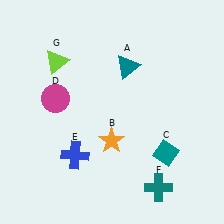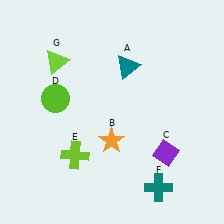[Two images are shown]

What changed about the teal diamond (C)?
In Image 1, C is teal. In Image 2, it changed to purple.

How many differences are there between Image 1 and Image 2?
There are 3 differences between the two images.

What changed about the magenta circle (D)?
In Image 1, D is magenta. In Image 2, it changed to lime.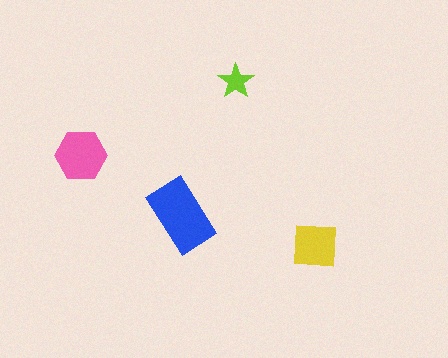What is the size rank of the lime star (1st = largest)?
4th.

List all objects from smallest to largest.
The lime star, the yellow square, the pink hexagon, the blue rectangle.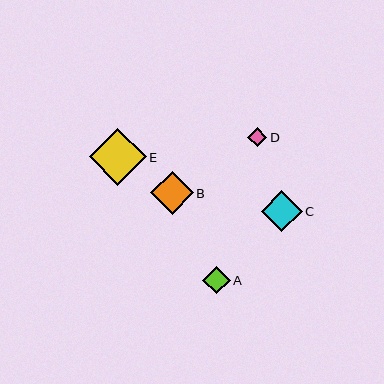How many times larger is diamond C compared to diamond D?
Diamond C is approximately 2.1 times the size of diamond D.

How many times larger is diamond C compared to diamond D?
Diamond C is approximately 2.1 times the size of diamond D.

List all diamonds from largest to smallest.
From largest to smallest: E, B, C, A, D.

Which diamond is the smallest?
Diamond D is the smallest with a size of approximately 19 pixels.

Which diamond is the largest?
Diamond E is the largest with a size of approximately 56 pixels.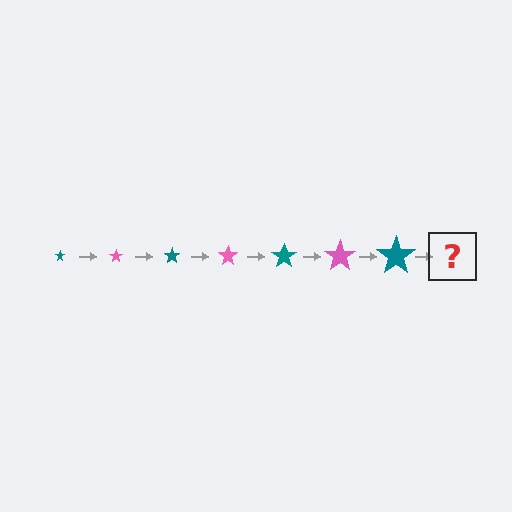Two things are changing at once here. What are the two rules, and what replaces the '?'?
The two rules are that the star grows larger each step and the color cycles through teal and pink. The '?' should be a pink star, larger than the previous one.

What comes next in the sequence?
The next element should be a pink star, larger than the previous one.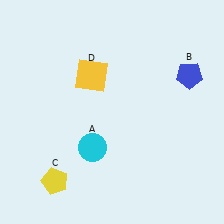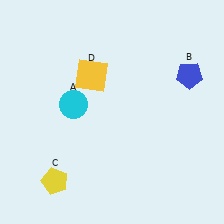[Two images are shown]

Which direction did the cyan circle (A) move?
The cyan circle (A) moved up.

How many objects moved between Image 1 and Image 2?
1 object moved between the two images.